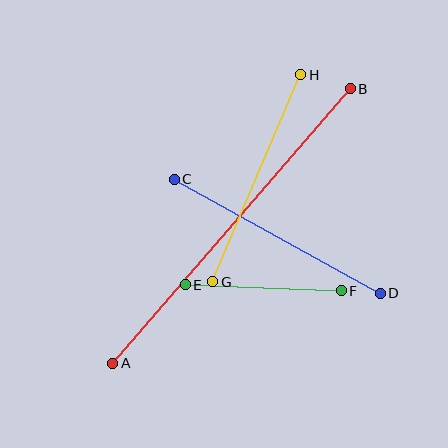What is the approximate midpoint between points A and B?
The midpoint is at approximately (232, 226) pixels.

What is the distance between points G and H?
The distance is approximately 225 pixels.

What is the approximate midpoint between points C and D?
The midpoint is at approximately (277, 236) pixels.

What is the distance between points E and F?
The distance is approximately 157 pixels.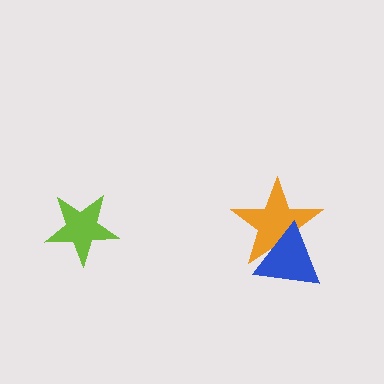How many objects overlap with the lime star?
0 objects overlap with the lime star.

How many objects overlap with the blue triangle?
1 object overlaps with the blue triangle.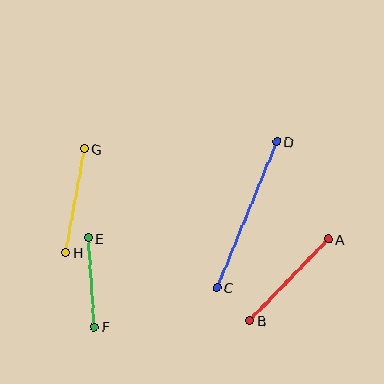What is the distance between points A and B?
The distance is approximately 113 pixels.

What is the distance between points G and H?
The distance is approximately 105 pixels.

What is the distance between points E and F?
The distance is approximately 89 pixels.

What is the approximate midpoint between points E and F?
The midpoint is at approximately (91, 282) pixels.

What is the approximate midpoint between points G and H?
The midpoint is at approximately (75, 201) pixels.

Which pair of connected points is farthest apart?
Points C and D are farthest apart.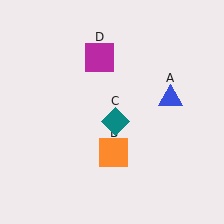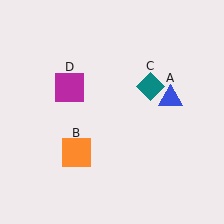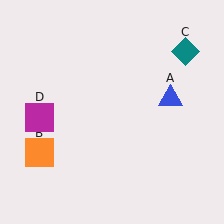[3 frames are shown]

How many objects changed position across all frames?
3 objects changed position: orange square (object B), teal diamond (object C), magenta square (object D).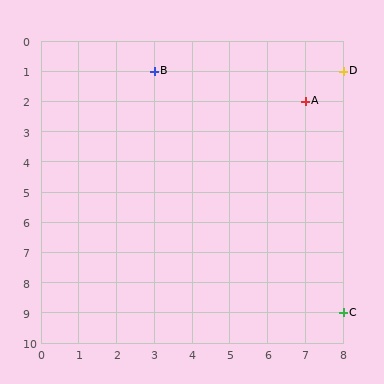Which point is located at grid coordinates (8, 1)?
Point D is at (8, 1).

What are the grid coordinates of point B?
Point B is at grid coordinates (3, 1).